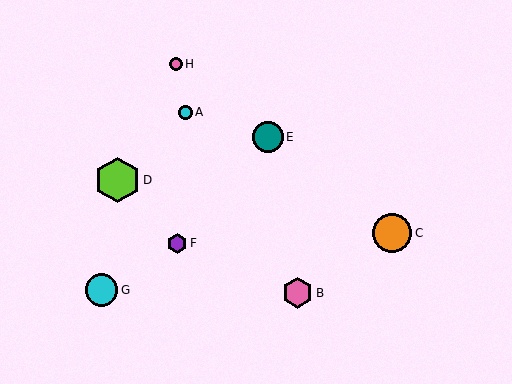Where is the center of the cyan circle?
The center of the cyan circle is at (101, 290).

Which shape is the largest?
The lime hexagon (labeled D) is the largest.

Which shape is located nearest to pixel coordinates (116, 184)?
The lime hexagon (labeled D) at (118, 180) is nearest to that location.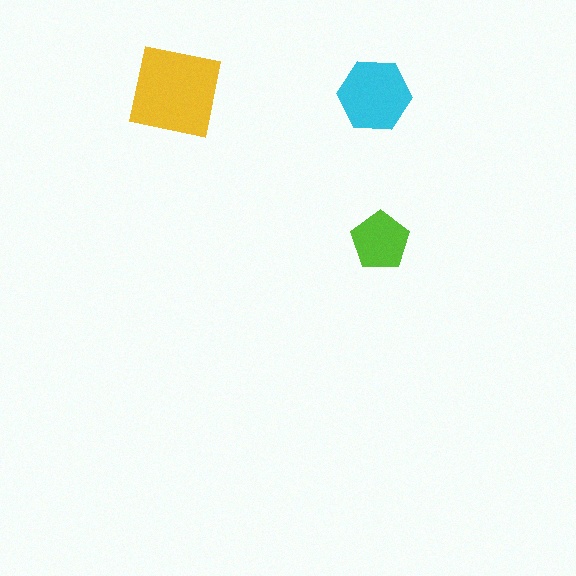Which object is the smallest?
The lime pentagon.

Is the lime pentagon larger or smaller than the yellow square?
Smaller.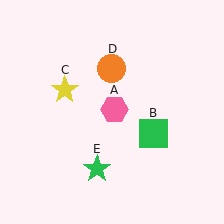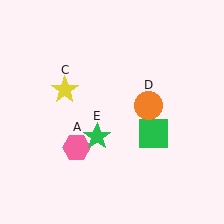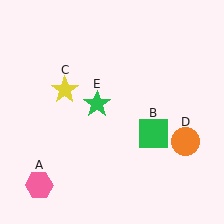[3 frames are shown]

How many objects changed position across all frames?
3 objects changed position: pink hexagon (object A), orange circle (object D), green star (object E).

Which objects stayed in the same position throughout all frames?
Green square (object B) and yellow star (object C) remained stationary.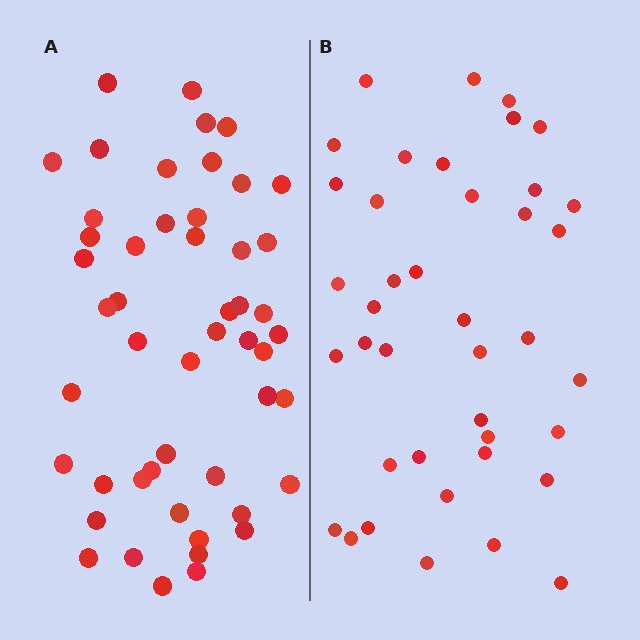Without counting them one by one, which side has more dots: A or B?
Region A (the left region) has more dots.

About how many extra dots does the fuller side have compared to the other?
Region A has roughly 10 or so more dots than region B.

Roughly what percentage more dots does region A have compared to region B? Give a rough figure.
About 25% more.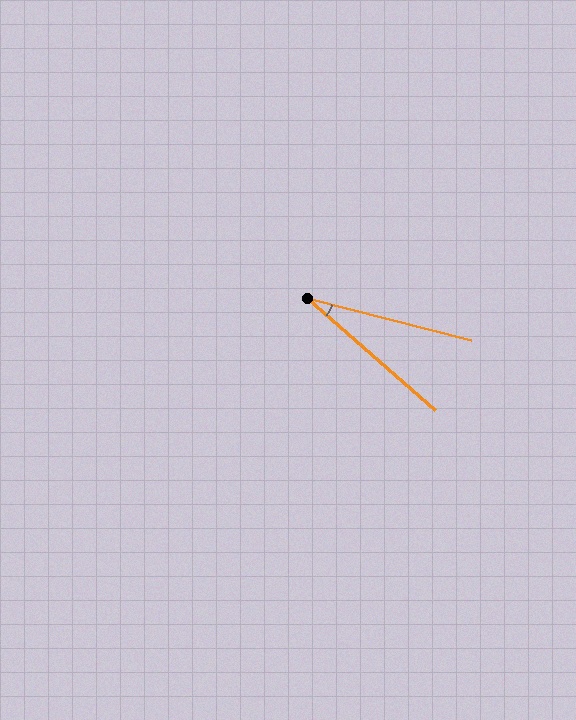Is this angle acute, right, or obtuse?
It is acute.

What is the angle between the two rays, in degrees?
Approximately 27 degrees.